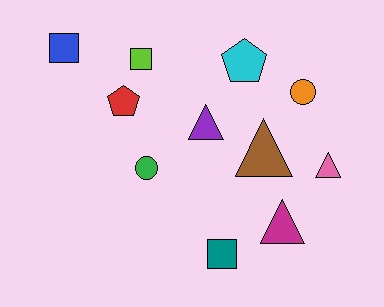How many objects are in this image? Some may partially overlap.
There are 11 objects.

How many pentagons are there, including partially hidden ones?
There are 2 pentagons.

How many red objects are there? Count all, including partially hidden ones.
There is 1 red object.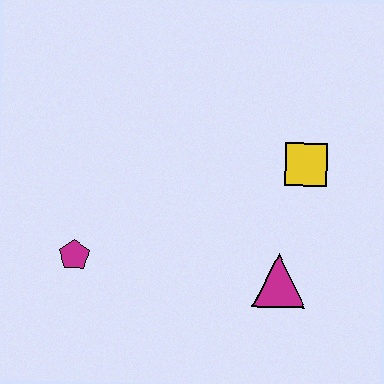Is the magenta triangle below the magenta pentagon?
Yes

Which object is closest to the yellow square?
The magenta triangle is closest to the yellow square.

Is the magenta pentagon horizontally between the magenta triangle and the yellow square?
No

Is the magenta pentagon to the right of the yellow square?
No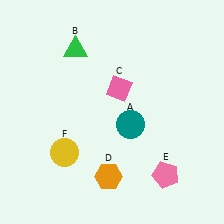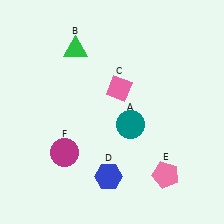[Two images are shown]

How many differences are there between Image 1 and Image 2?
There are 2 differences between the two images.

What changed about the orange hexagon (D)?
In Image 1, D is orange. In Image 2, it changed to blue.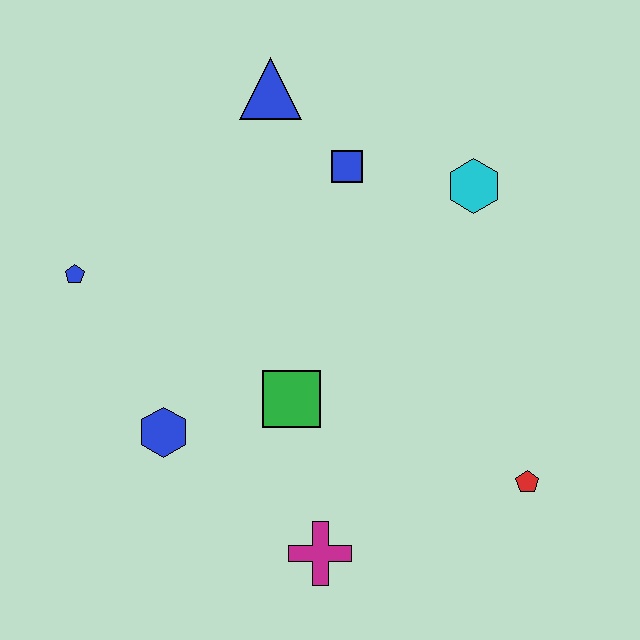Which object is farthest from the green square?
The blue triangle is farthest from the green square.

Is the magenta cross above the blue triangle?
No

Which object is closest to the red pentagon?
The magenta cross is closest to the red pentagon.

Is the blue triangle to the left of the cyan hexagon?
Yes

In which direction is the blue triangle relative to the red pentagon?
The blue triangle is above the red pentagon.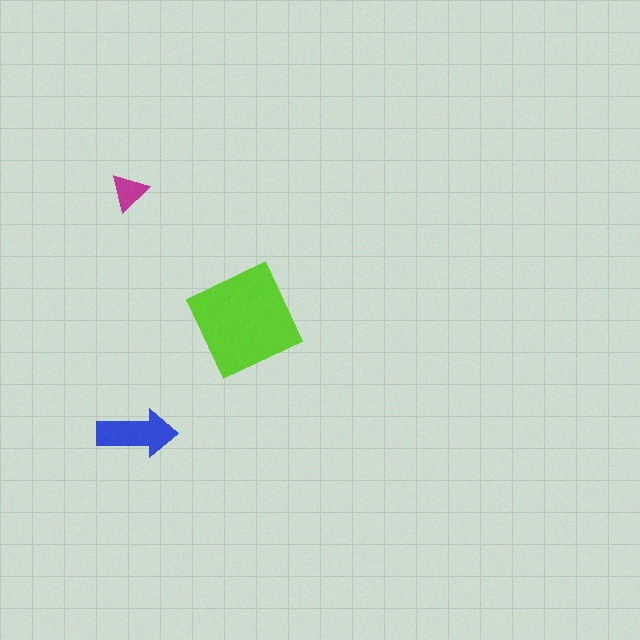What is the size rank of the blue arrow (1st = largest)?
2nd.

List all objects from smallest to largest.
The magenta triangle, the blue arrow, the lime diamond.